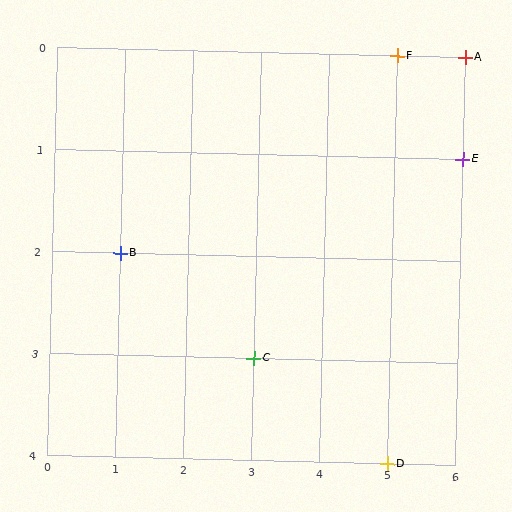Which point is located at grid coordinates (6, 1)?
Point E is at (6, 1).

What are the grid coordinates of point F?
Point F is at grid coordinates (5, 0).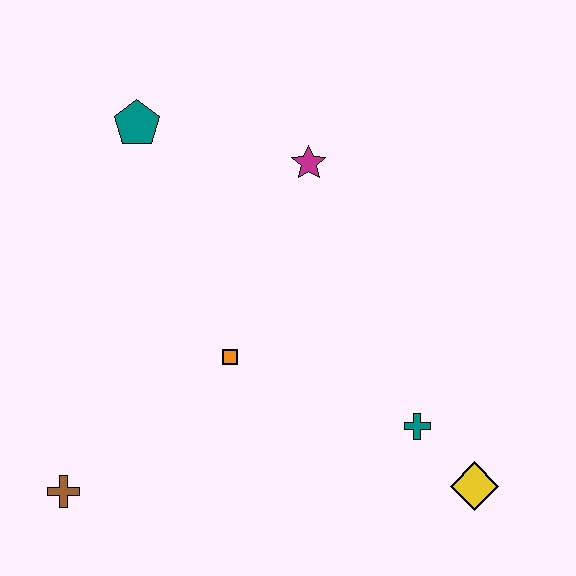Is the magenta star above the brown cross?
Yes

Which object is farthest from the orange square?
The yellow diamond is farthest from the orange square.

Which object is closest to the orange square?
The teal cross is closest to the orange square.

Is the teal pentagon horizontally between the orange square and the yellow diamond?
No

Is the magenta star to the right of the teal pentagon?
Yes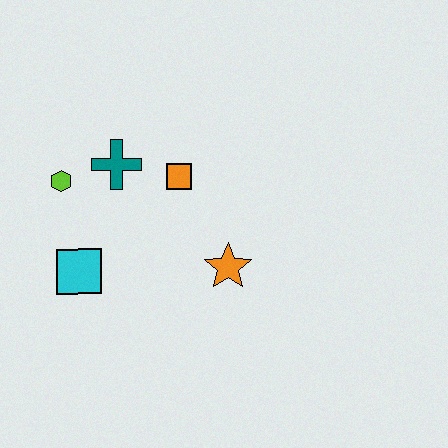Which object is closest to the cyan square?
The lime hexagon is closest to the cyan square.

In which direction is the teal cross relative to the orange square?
The teal cross is to the left of the orange square.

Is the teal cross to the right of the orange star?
No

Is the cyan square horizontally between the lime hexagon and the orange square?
Yes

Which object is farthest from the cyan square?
The orange star is farthest from the cyan square.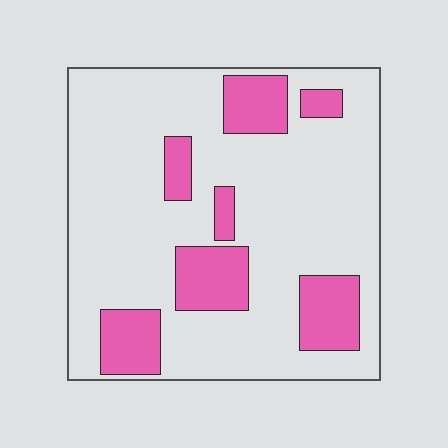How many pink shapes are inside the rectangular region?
7.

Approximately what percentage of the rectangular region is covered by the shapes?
Approximately 20%.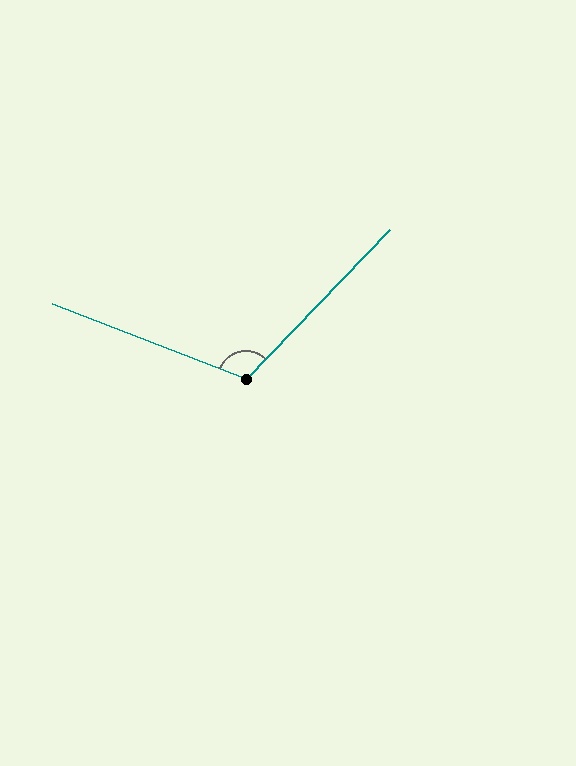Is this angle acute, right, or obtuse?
It is obtuse.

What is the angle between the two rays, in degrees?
Approximately 113 degrees.